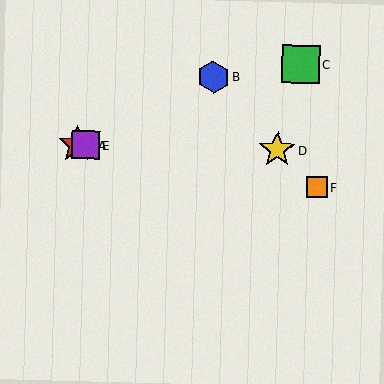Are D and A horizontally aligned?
Yes, both are at y≈150.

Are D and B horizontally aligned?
No, D is at y≈150 and B is at y≈77.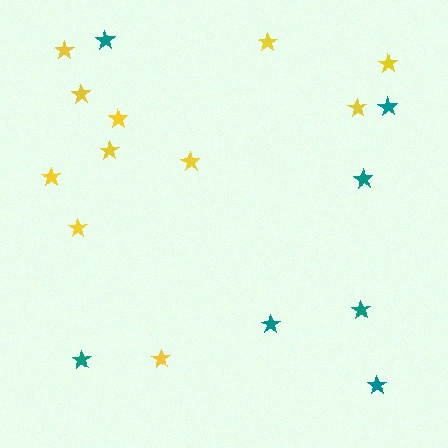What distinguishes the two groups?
There are 2 groups: one group of yellow stars (11) and one group of teal stars (7).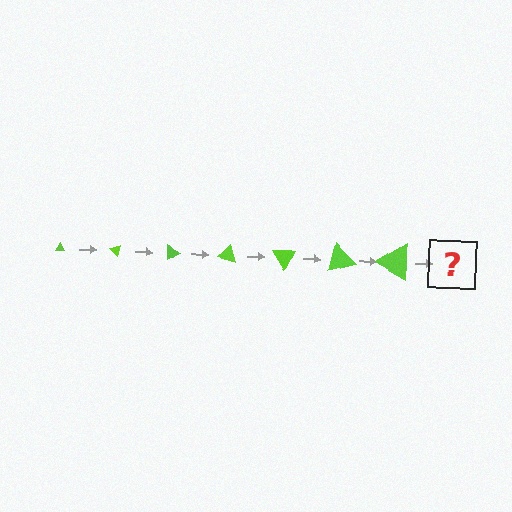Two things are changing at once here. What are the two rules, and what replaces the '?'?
The two rules are that the triangle grows larger each step and it rotates 45 degrees each step. The '?' should be a triangle, larger than the previous one and rotated 315 degrees from the start.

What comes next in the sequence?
The next element should be a triangle, larger than the previous one and rotated 315 degrees from the start.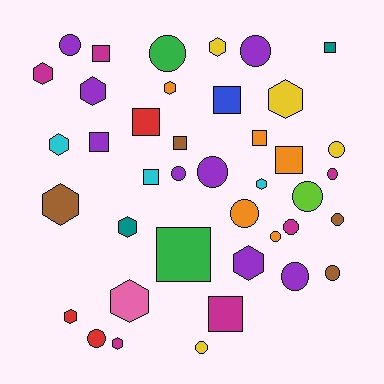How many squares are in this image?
There are 11 squares.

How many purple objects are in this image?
There are 8 purple objects.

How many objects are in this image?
There are 40 objects.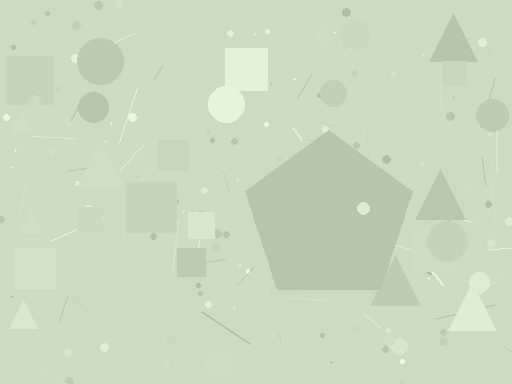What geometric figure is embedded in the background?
A pentagon is embedded in the background.